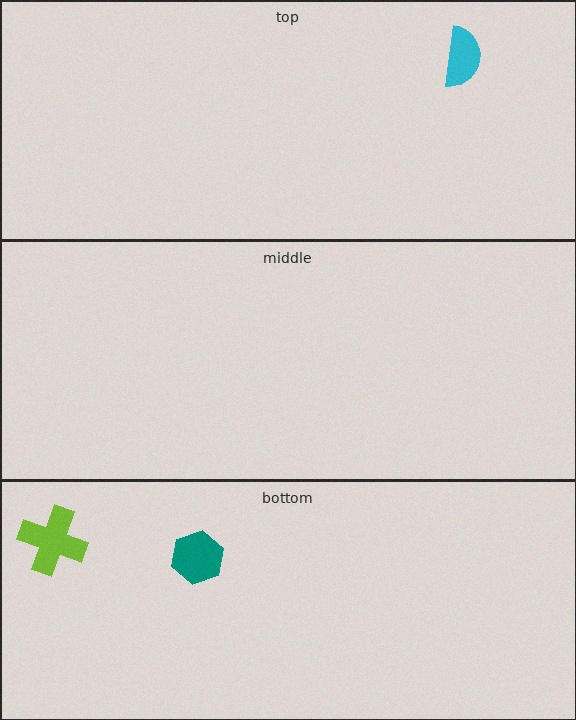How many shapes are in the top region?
1.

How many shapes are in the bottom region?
2.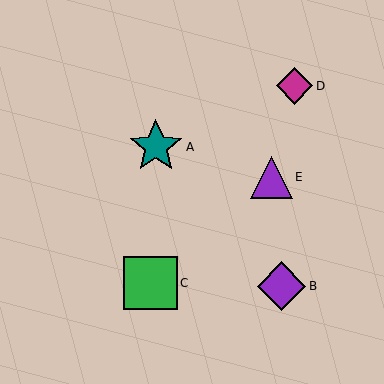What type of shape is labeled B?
Shape B is a purple diamond.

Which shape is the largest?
The teal star (labeled A) is the largest.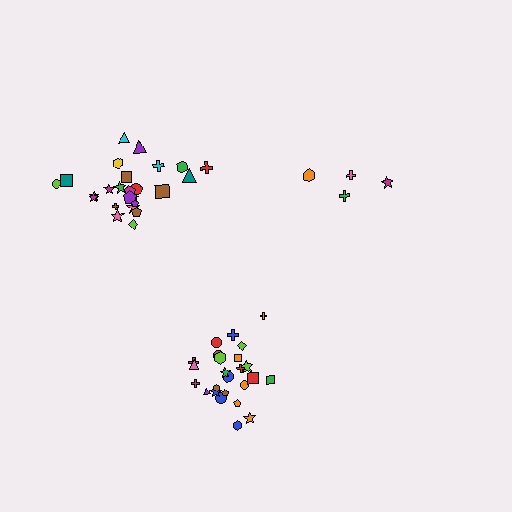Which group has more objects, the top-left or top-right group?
The top-left group.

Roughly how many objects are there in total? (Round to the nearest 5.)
Roughly 55 objects in total.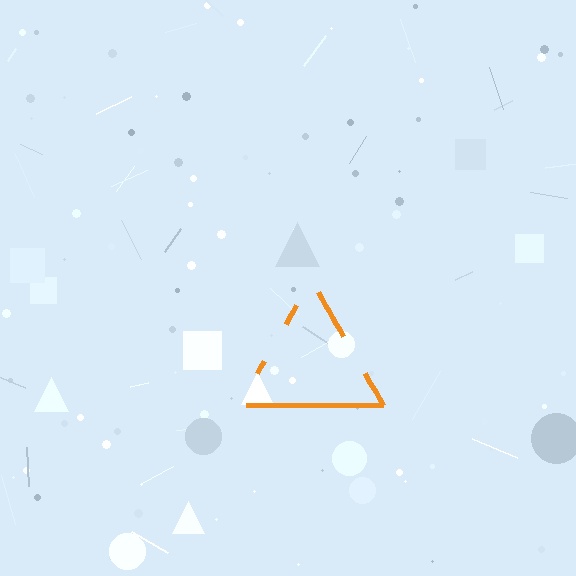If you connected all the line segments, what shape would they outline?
They would outline a triangle.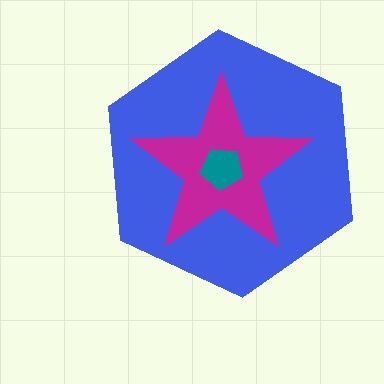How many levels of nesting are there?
3.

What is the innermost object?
The teal pentagon.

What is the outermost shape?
The blue hexagon.